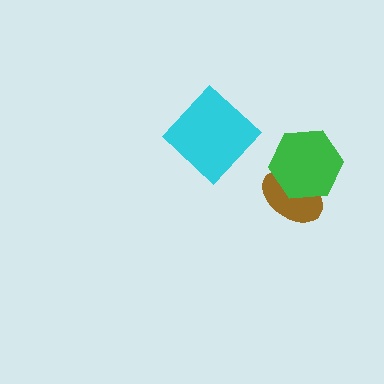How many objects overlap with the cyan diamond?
0 objects overlap with the cyan diamond.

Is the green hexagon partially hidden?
No, no other shape covers it.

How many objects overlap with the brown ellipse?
1 object overlaps with the brown ellipse.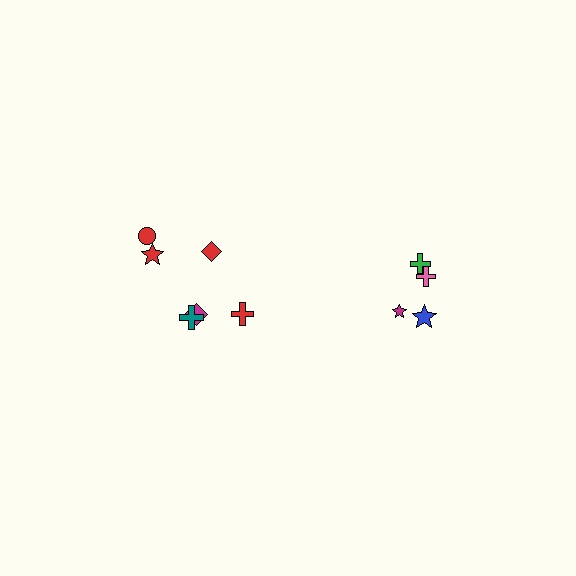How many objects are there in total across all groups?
There are 10 objects.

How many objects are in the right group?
There are 4 objects.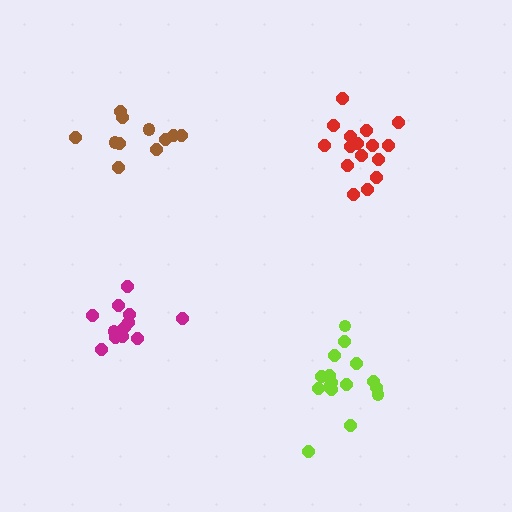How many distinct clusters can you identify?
There are 4 distinct clusters.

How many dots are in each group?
Group 1: 11 dots, Group 2: 12 dots, Group 3: 16 dots, Group 4: 16 dots (55 total).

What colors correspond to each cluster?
The clusters are colored: brown, magenta, lime, red.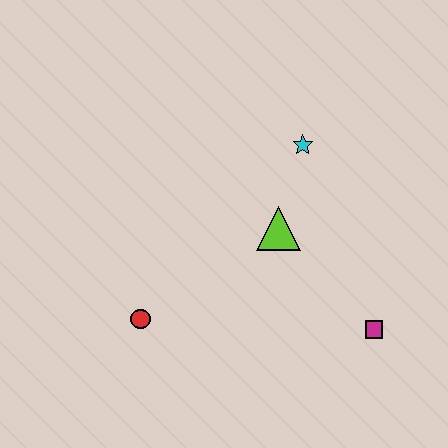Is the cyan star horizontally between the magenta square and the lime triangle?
Yes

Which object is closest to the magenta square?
The lime triangle is closest to the magenta square.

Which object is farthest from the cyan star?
The red circle is farthest from the cyan star.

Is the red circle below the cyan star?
Yes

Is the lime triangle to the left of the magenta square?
Yes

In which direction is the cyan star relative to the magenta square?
The cyan star is above the magenta square.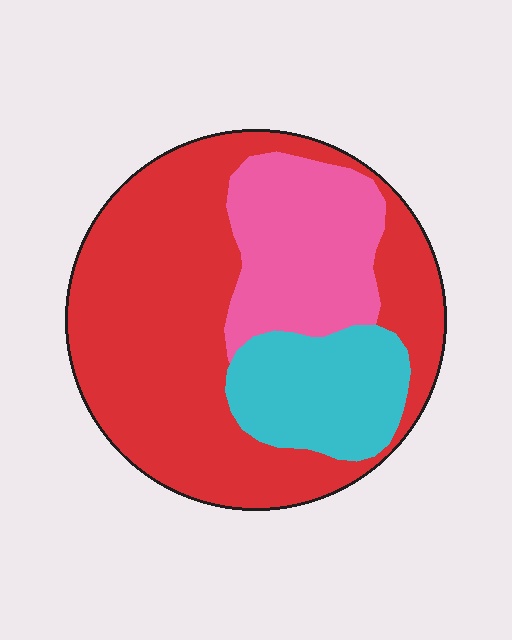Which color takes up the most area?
Red, at roughly 60%.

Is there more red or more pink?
Red.